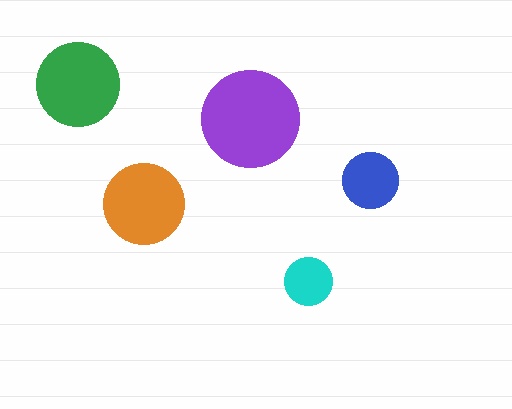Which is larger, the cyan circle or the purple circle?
The purple one.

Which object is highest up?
The green circle is topmost.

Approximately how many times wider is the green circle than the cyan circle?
About 1.5 times wider.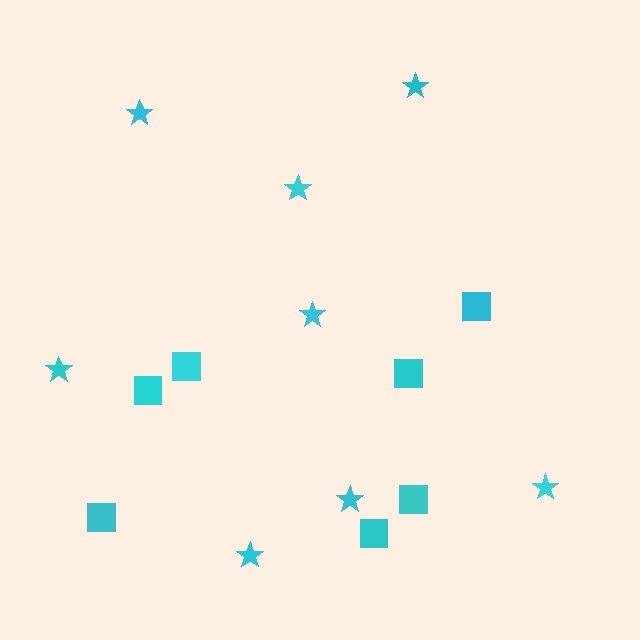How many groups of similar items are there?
There are 2 groups: one group of squares (7) and one group of stars (8).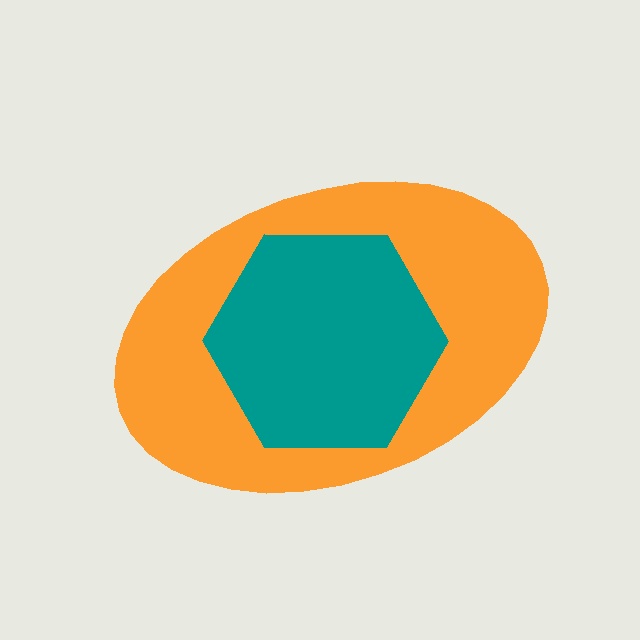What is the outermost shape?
The orange ellipse.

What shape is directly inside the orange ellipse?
The teal hexagon.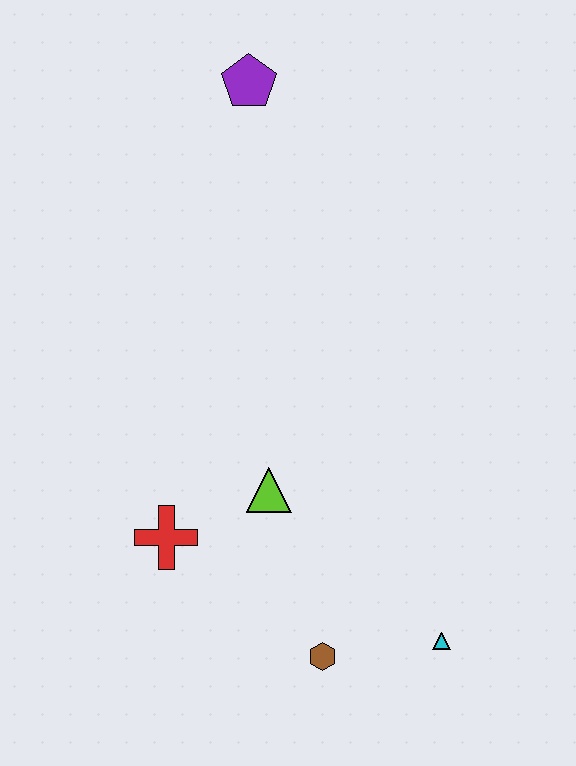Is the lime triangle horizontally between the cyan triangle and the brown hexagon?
No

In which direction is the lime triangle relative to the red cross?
The lime triangle is to the right of the red cross.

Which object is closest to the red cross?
The lime triangle is closest to the red cross.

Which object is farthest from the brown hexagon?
The purple pentagon is farthest from the brown hexagon.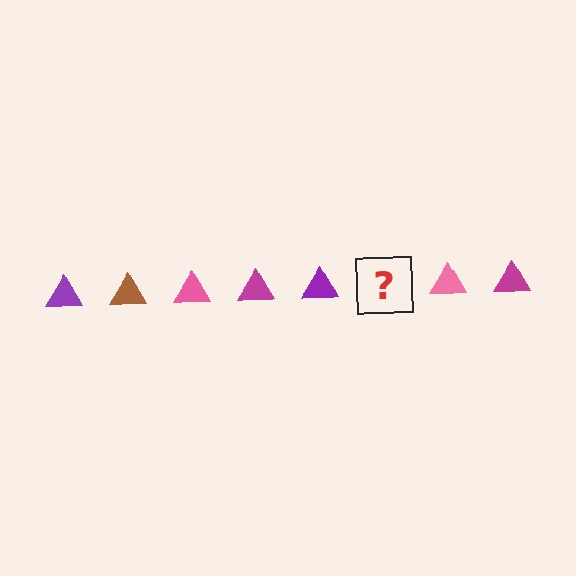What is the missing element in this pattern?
The missing element is a brown triangle.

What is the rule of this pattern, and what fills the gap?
The rule is that the pattern cycles through purple, brown, pink, magenta triangles. The gap should be filled with a brown triangle.